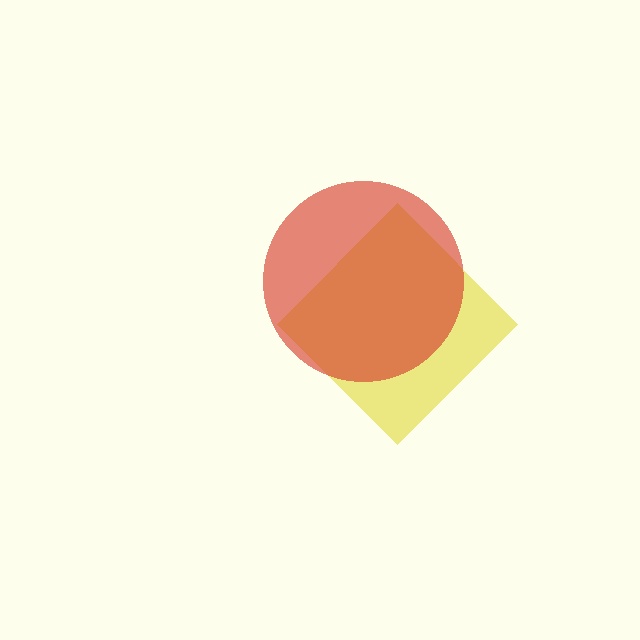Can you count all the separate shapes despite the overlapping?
Yes, there are 2 separate shapes.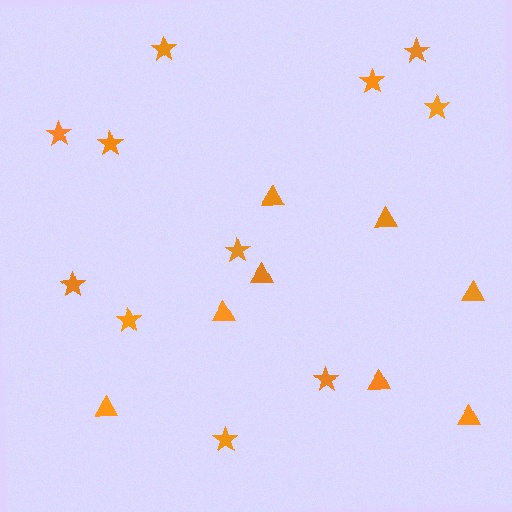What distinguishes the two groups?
There are 2 groups: one group of triangles (8) and one group of stars (11).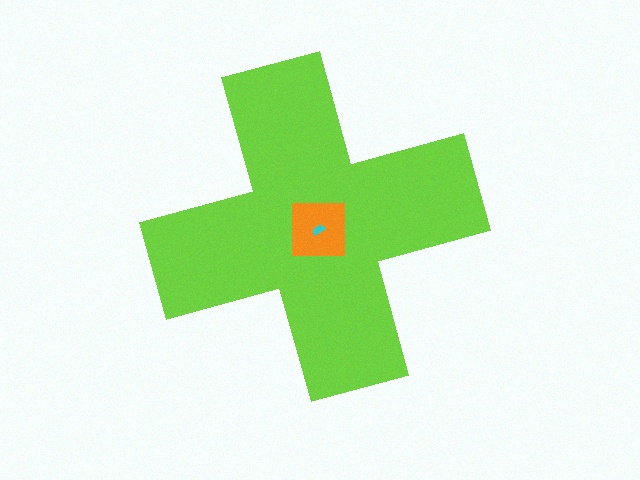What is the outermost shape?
The lime cross.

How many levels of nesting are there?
3.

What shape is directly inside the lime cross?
The orange square.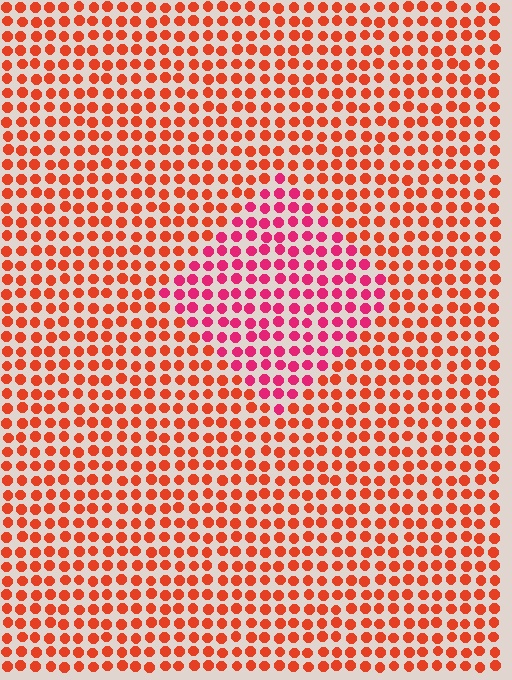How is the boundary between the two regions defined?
The boundary is defined purely by a slight shift in hue (about 35 degrees). Spacing, size, and orientation are identical on both sides.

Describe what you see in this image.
The image is filled with small red elements in a uniform arrangement. A diamond-shaped region is visible where the elements are tinted to a slightly different hue, forming a subtle color boundary.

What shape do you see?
I see a diamond.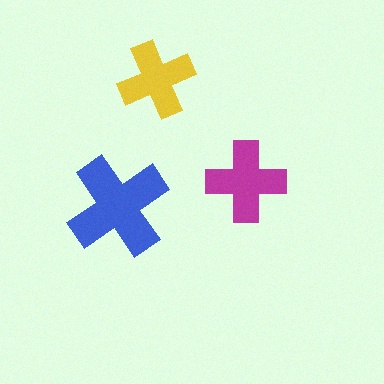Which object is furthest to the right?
The magenta cross is rightmost.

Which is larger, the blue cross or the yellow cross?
The blue one.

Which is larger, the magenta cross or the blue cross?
The blue one.